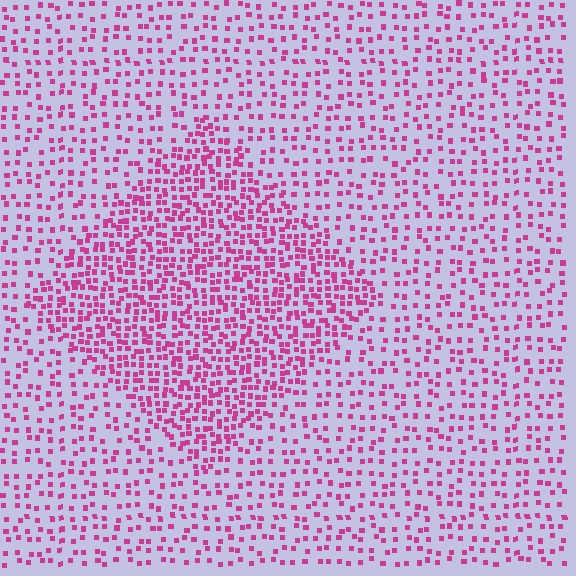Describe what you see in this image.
The image contains small magenta elements arranged at two different densities. A diamond-shaped region is visible where the elements are more densely packed than the surrounding area.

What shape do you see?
I see a diamond.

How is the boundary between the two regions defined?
The boundary is defined by a change in element density (approximately 2.1x ratio). All elements are the same color, size, and shape.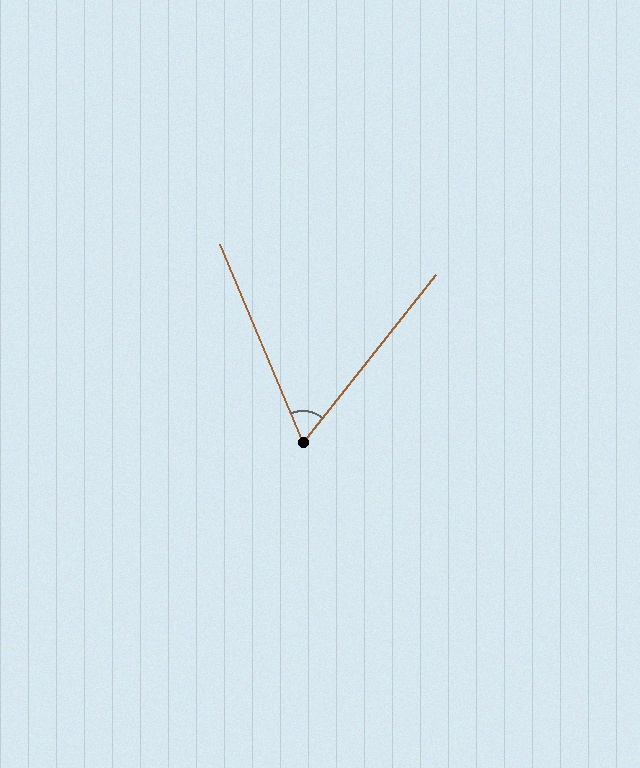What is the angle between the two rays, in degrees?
Approximately 61 degrees.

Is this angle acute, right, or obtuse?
It is acute.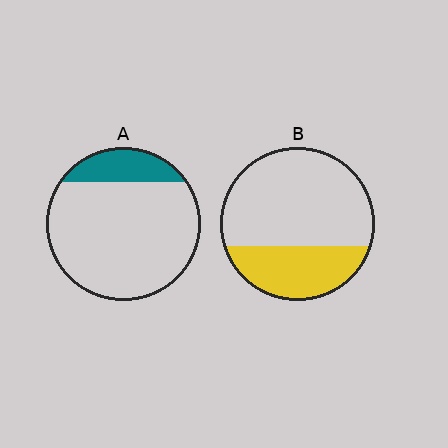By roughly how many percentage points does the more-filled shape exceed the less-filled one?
By roughly 15 percentage points (B over A).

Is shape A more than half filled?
No.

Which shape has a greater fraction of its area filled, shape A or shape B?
Shape B.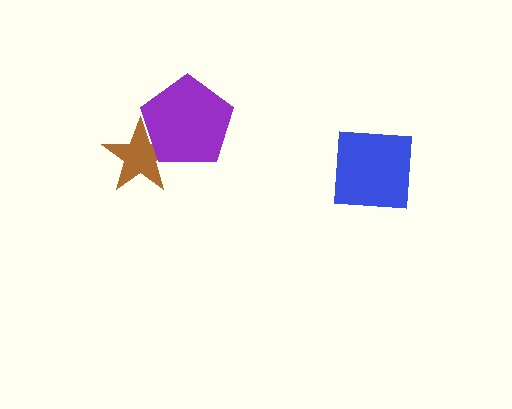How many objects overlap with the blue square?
0 objects overlap with the blue square.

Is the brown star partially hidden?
Yes, it is partially covered by another shape.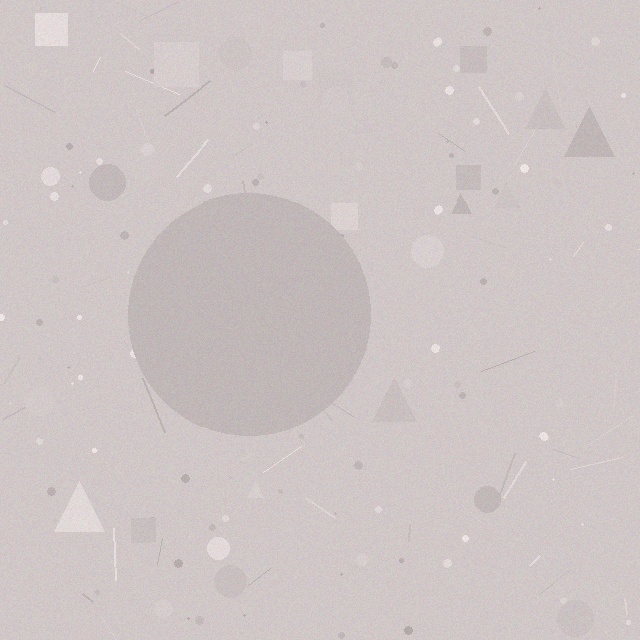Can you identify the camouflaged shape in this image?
The camouflaged shape is a circle.